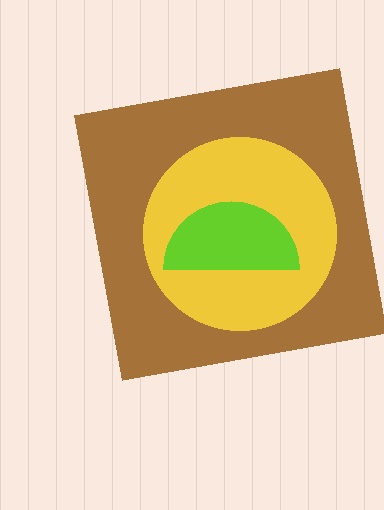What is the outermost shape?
The brown square.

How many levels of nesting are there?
3.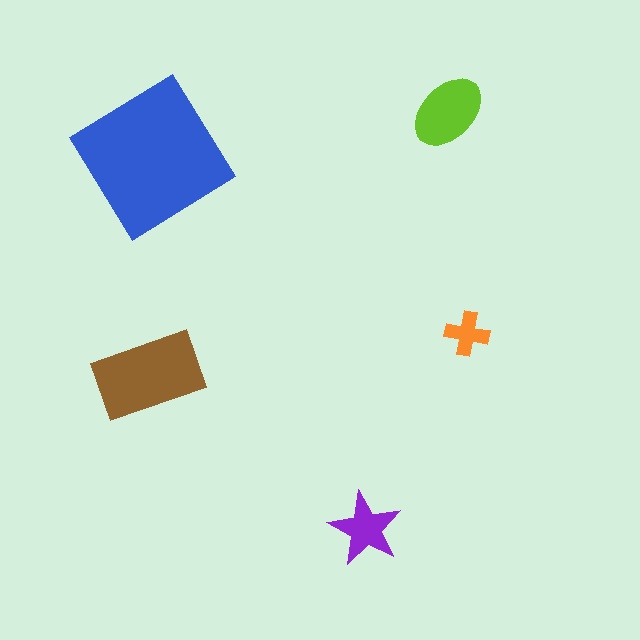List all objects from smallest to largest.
The orange cross, the purple star, the lime ellipse, the brown rectangle, the blue diamond.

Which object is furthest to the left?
The brown rectangle is leftmost.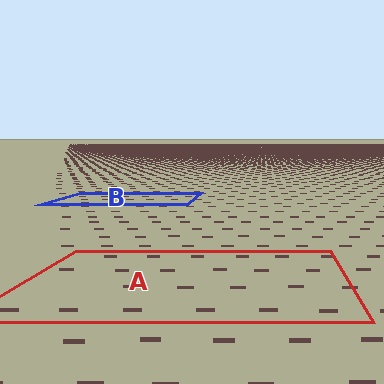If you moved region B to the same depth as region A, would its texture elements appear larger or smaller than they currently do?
They would appear larger. At a closer depth, the same texture elements are projected at a bigger on-screen size.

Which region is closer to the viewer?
Region A is closer. The texture elements there are larger and more spread out.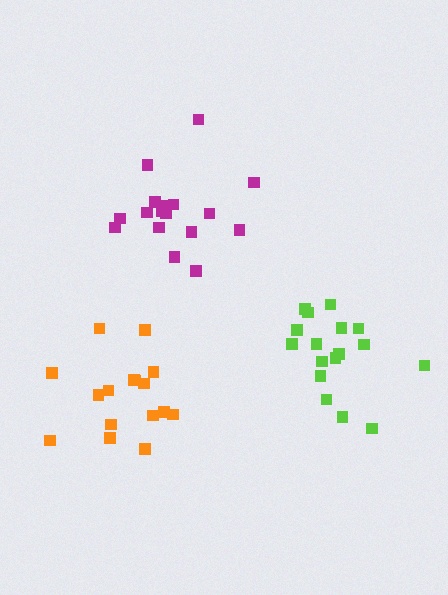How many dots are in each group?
Group 1: 16 dots, Group 2: 17 dots, Group 3: 17 dots (50 total).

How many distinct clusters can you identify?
There are 3 distinct clusters.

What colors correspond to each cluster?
The clusters are colored: orange, lime, magenta.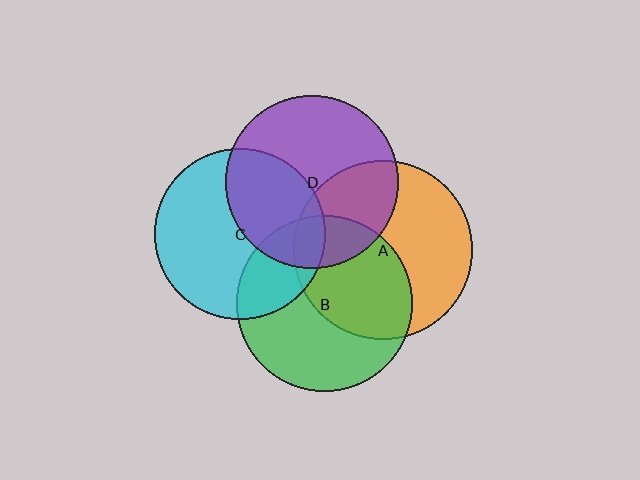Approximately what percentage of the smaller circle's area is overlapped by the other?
Approximately 45%.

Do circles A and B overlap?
Yes.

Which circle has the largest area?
Circle A (orange).